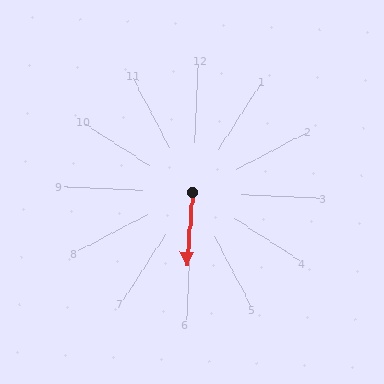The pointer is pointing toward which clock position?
Roughly 6 o'clock.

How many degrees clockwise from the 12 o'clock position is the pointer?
Approximately 182 degrees.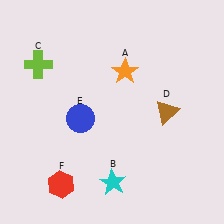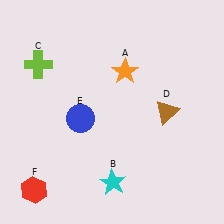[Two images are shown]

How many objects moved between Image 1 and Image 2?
1 object moved between the two images.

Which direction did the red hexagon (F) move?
The red hexagon (F) moved left.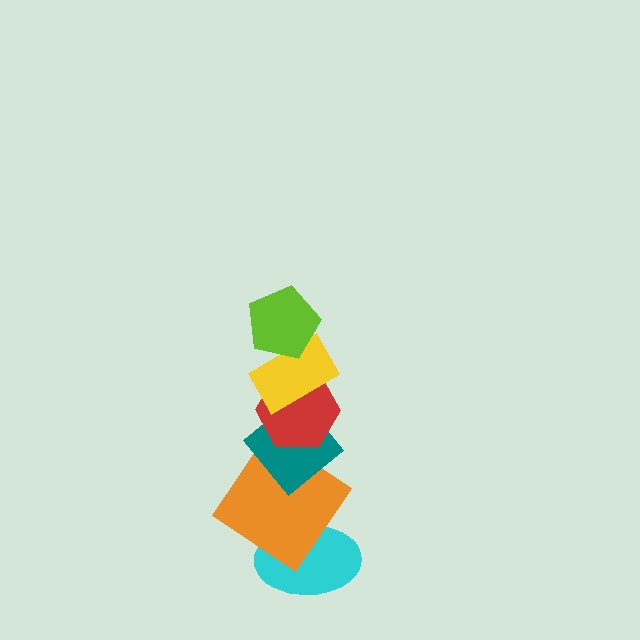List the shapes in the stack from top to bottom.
From top to bottom: the lime pentagon, the yellow rectangle, the red hexagon, the teal diamond, the orange diamond, the cyan ellipse.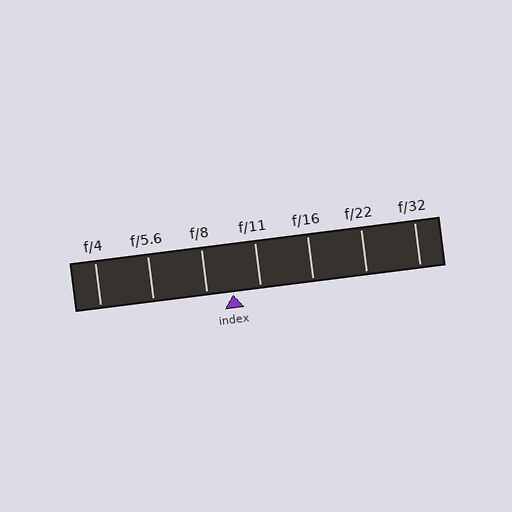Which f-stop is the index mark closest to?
The index mark is closest to f/8.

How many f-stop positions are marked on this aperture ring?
There are 7 f-stop positions marked.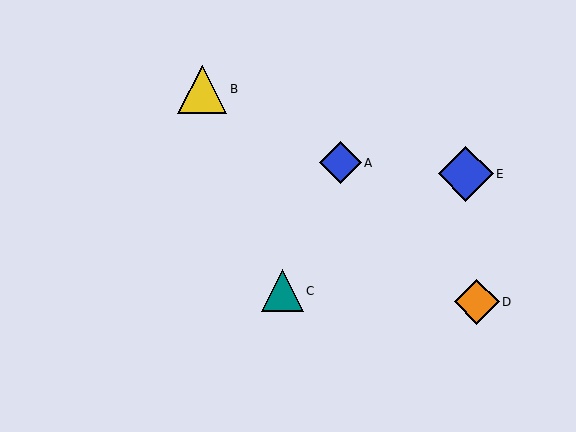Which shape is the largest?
The blue diamond (labeled E) is the largest.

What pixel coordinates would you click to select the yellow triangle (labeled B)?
Click at (202, 89) to select the yellow triangle B.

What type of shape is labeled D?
Shape D is an orange diamond.